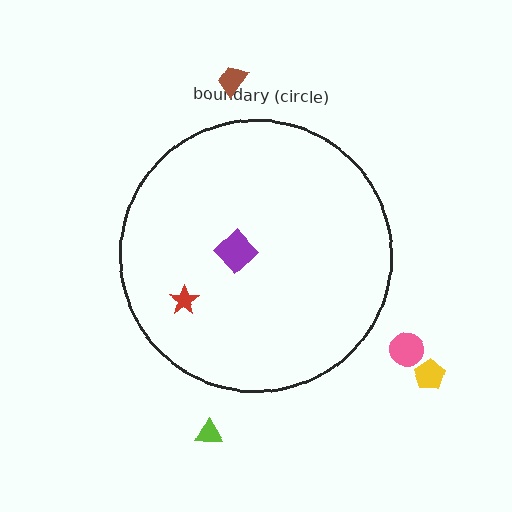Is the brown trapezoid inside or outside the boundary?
Outside.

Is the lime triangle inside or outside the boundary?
Outside.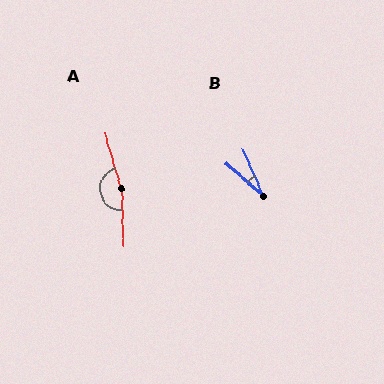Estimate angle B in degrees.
Approximately 26 degrees.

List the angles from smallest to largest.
B (26°), A (166°).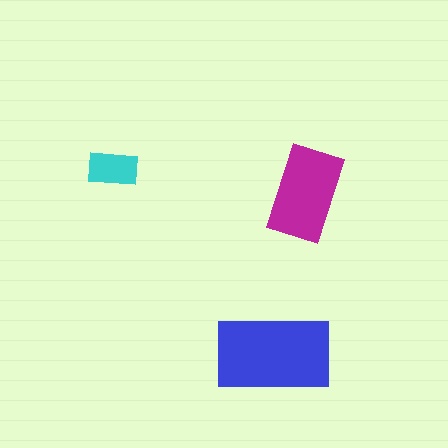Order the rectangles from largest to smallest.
the blue one, the magenta one, the cyan one.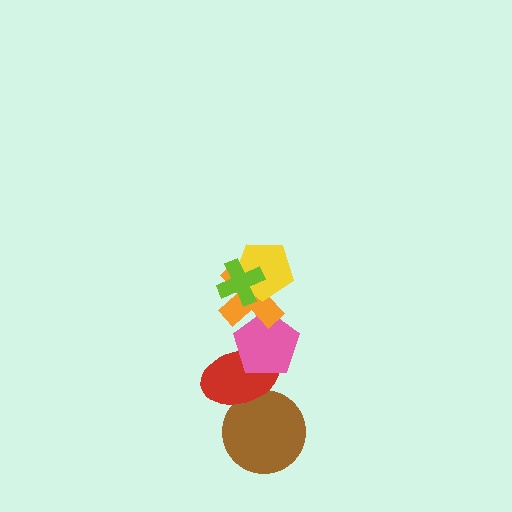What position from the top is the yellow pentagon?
The yellow pentagon is 2nd from the top.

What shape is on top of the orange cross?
The yellow pentagon is on top of the orange cross.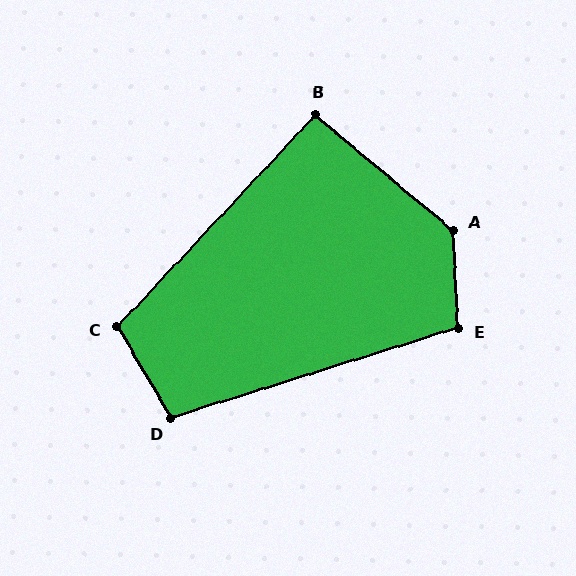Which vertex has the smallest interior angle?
B, at approximately 93 degrees.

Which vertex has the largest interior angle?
A, at approximately 133 degrees.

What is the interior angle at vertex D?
Approximately 103 degrees (obtuse).